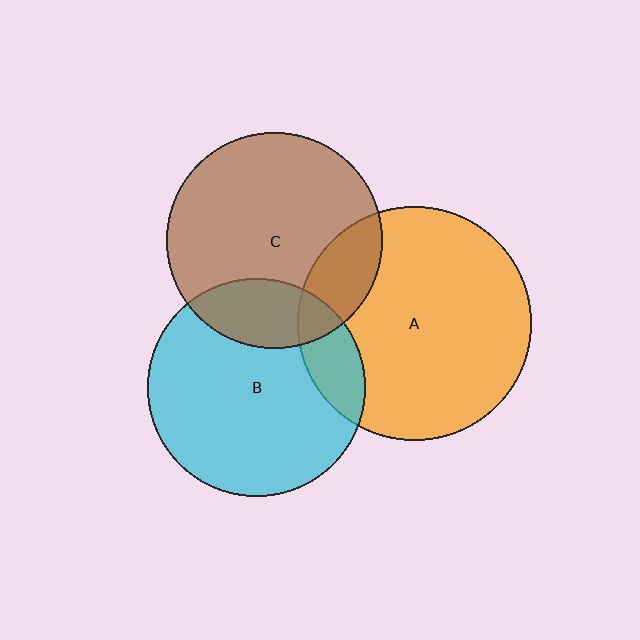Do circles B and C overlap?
Yes.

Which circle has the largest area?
Circle A (orange).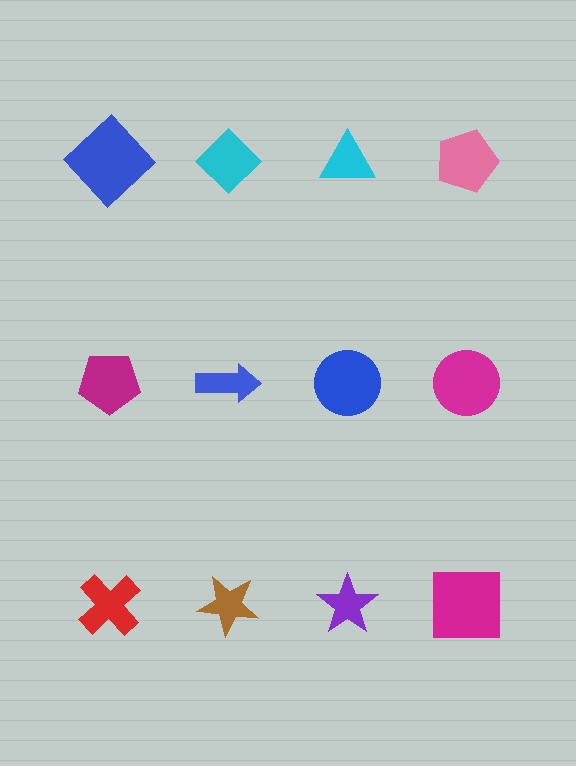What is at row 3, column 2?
A brown star.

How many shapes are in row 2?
4 shapes.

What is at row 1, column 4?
A pink pentagon.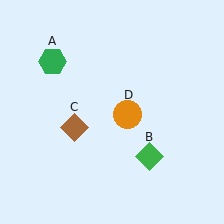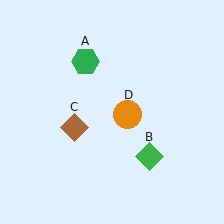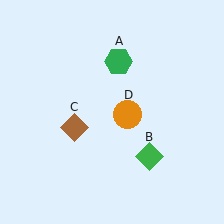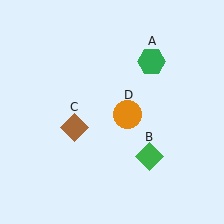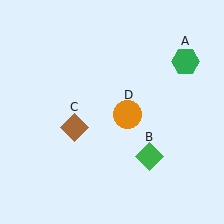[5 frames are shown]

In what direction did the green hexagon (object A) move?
The green hexagon (object A) moved right.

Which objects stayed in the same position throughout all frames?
Green diamond (object B) and brown diamond (object C) and orange circle (object D) remained stationary.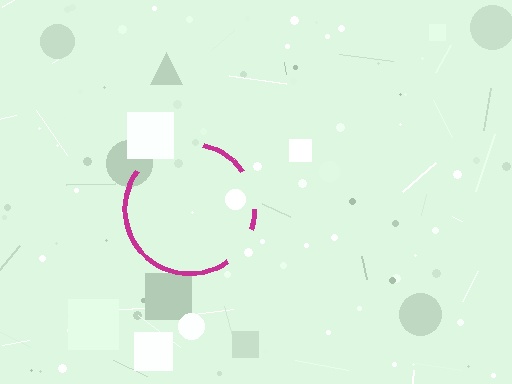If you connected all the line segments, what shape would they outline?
They would outline a circle.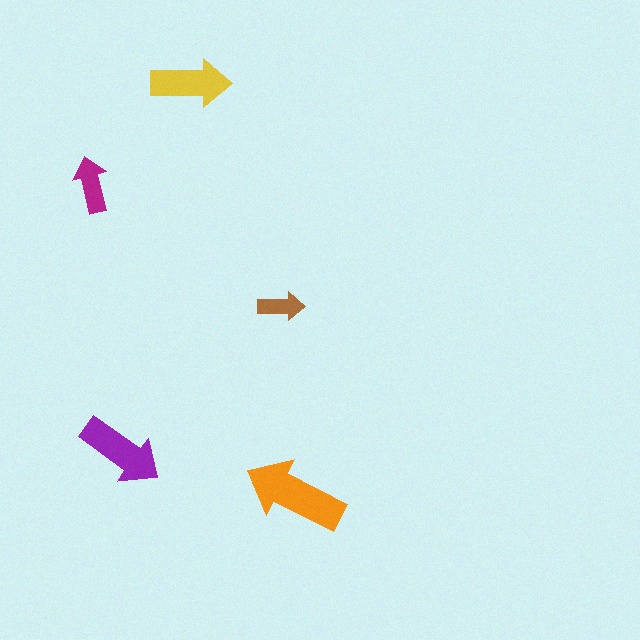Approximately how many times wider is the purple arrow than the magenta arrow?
About 1.5 times wider.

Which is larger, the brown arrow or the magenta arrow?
The magenta one.